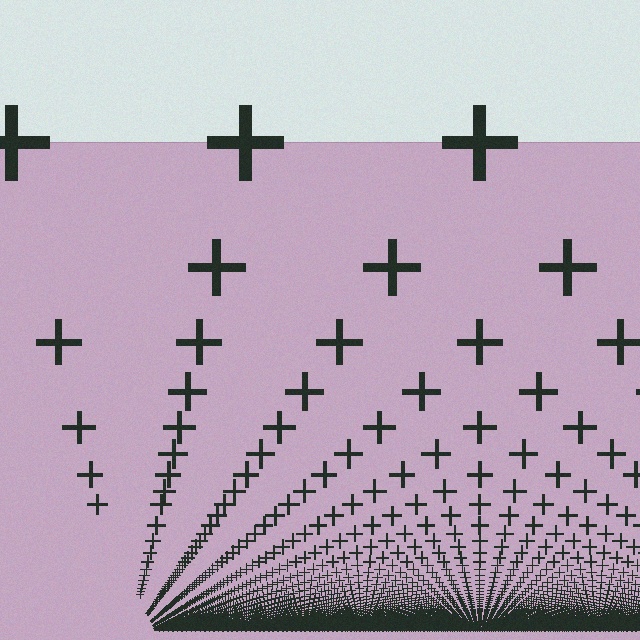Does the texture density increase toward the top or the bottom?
Density increases toward the bottom.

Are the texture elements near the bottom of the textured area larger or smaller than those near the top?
Smaller. The gradient is inverted — elements near the bottom are smaller and denser.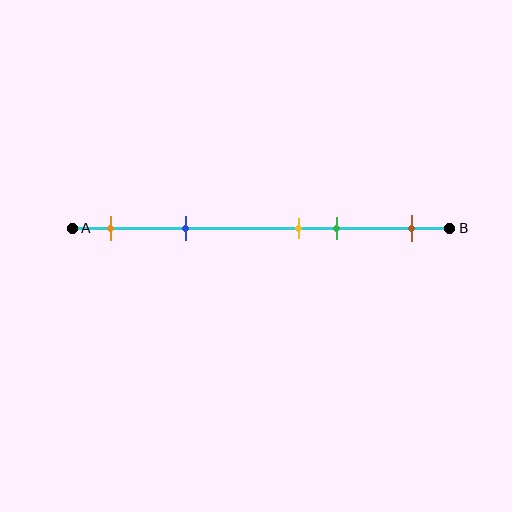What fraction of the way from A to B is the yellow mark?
The yellow mark is approximately 60% (0.6) of the way from A to B.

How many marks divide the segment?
There are 5 marks dividing the segment.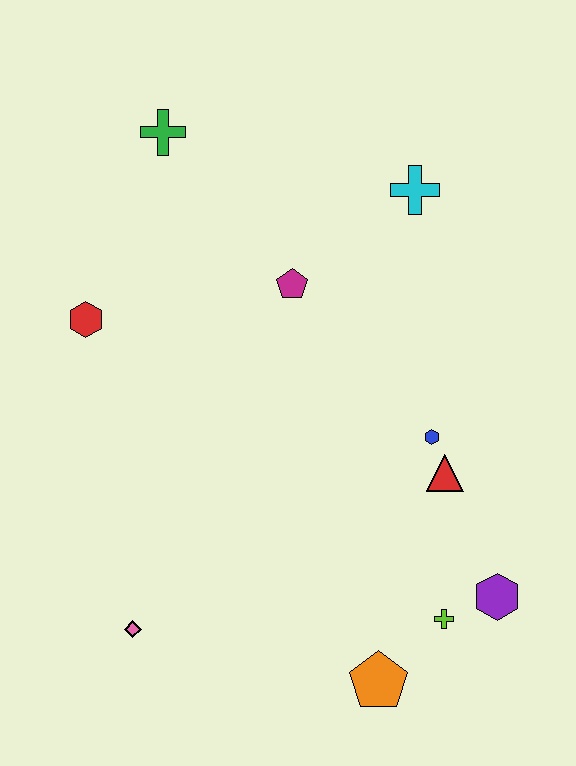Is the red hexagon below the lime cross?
No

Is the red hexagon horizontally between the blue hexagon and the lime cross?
No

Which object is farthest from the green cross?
The orange pentagon is farthest from the green cross.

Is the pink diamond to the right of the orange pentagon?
No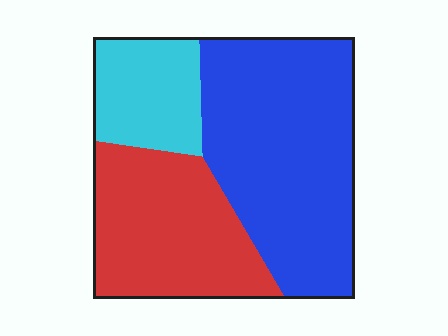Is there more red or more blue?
Blue.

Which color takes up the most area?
Blue, at roughly 50%.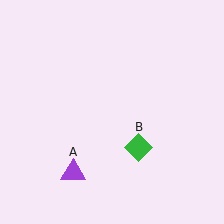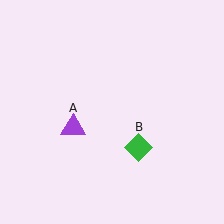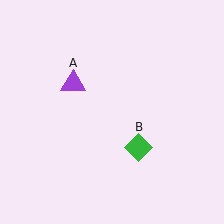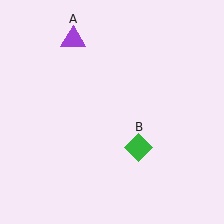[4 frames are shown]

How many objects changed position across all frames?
1 object changed position: purple triangle (object A).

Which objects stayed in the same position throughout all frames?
Green diamond (object B) remained stationary.